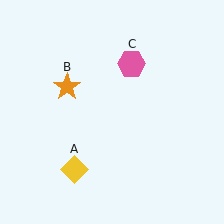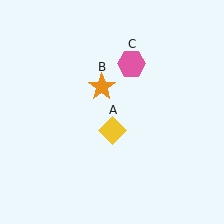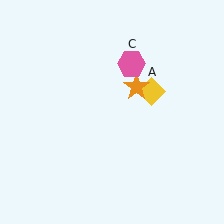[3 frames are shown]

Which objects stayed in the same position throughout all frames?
Pink hexagon (object C) remained stationary.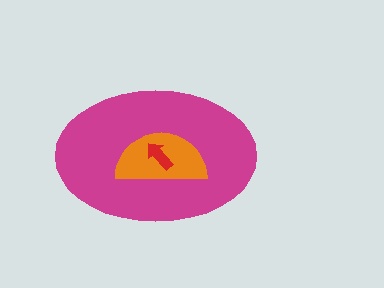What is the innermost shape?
The red arrow.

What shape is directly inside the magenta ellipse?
The orange semicircle.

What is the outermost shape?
The magenta ellipse.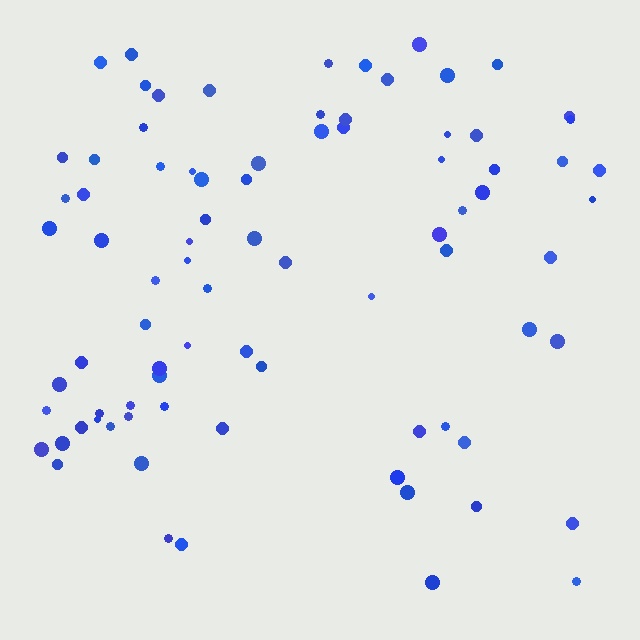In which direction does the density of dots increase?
From bottom to top, with the top side densest.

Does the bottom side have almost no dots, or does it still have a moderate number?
Still a moderate number, just noticeably fewer than the top.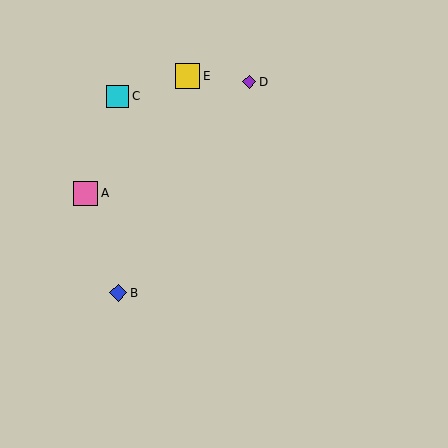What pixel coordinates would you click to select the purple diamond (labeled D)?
Click at (249, 82) to select the purple diamond D.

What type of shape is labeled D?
Shape D is a purple diamond.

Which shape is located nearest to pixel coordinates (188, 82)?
The yellow square (labeled E) at (188, 76) is nearest to that location.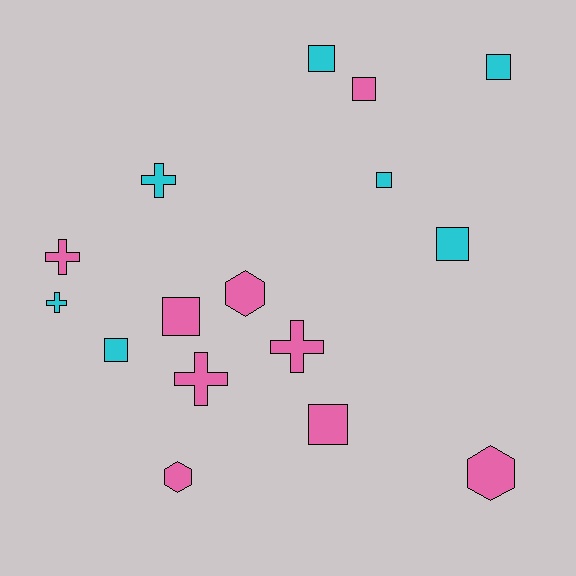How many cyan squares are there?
There are 5 cyan squares.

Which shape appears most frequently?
Square, with 8 objects.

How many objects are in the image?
There are 16 objects.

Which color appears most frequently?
Pink, with 9 objects.